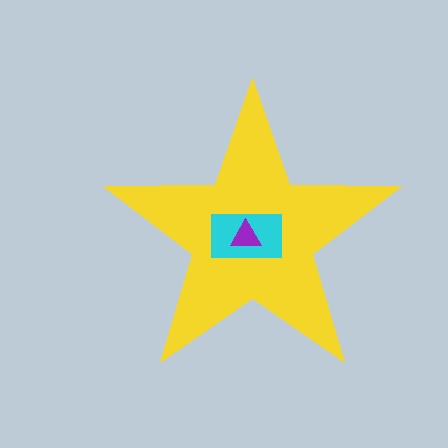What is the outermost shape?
The yellow star.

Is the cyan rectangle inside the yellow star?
Yes.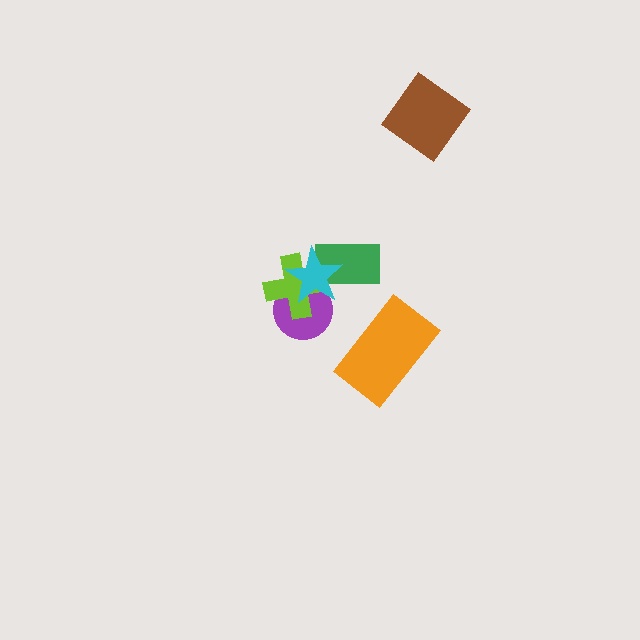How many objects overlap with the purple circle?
2 objects overlap with the purple circle.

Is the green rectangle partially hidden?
Yes, it is partially covered by another shape.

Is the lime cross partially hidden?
Yes, it is partially covered by another shape.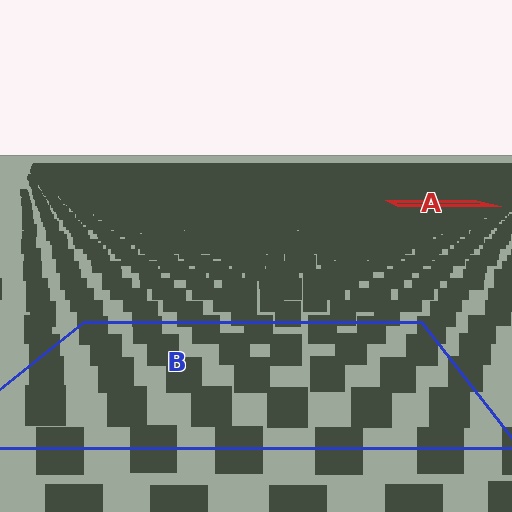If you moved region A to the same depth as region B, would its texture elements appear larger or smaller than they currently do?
They would appear larger. At a closer depth, the same texture elements are projected at a bigger on-screen size.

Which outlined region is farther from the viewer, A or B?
Region A is farther from the viewer — the texture elements inside it appear smaller and more densely packed.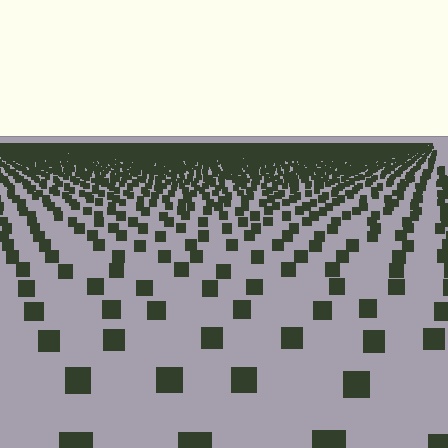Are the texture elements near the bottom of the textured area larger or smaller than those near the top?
Larger. Near the bottom, elements are closer to the viewer and appear at a bigger on-screen size.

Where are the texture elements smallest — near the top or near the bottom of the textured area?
Near the top.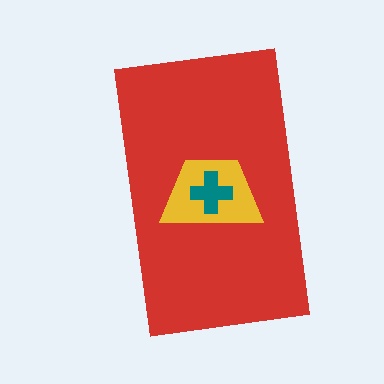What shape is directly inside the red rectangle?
The yellow trapezoid.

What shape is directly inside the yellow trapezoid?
The teal cross.